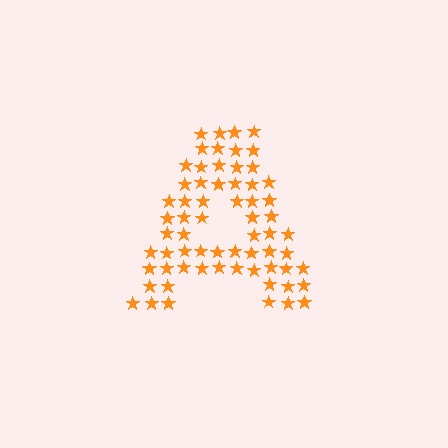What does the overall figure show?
The overall figure shows the letter A.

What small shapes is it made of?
It is made of small stars.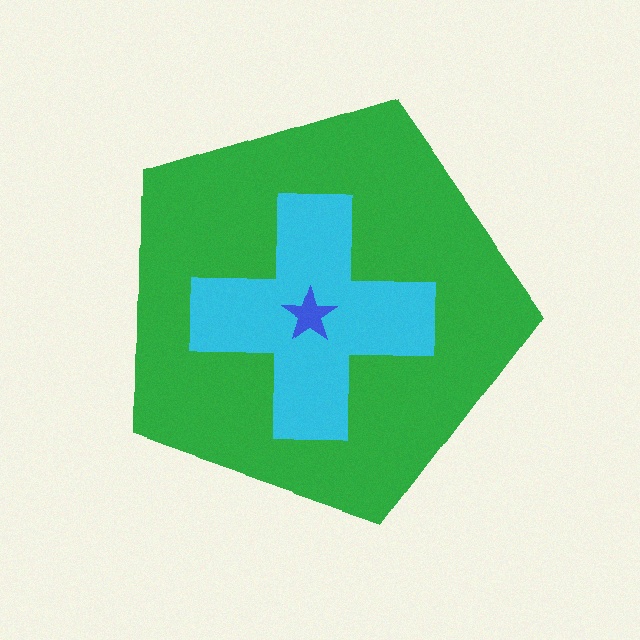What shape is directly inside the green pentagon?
The cyan cross.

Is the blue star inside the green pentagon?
Yes.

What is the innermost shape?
The blue star.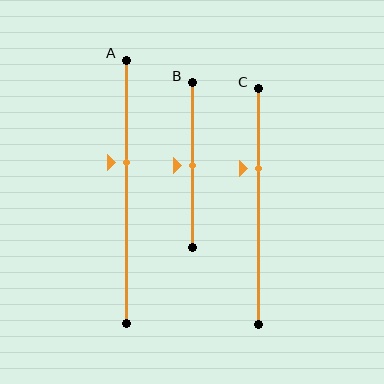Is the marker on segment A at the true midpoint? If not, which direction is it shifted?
No, the marker on segment A is shifted upward by about 11% of the segment length.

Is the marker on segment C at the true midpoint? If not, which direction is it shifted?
No, the marker on segment C is shifted upward by about 16% of the segment length.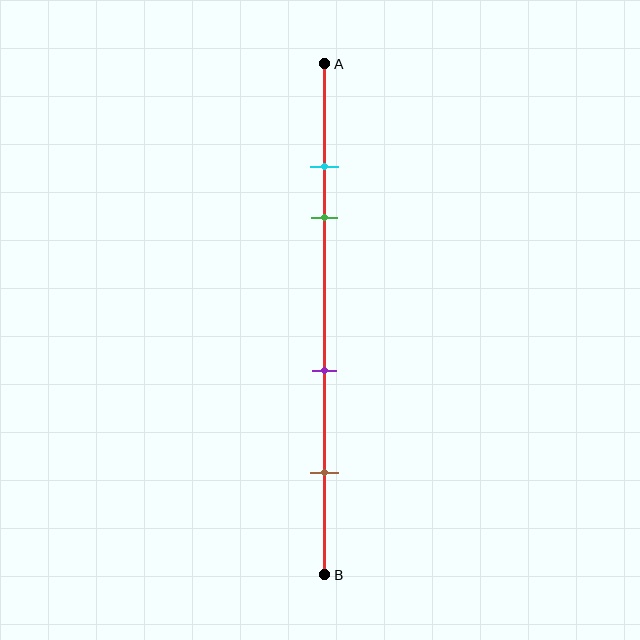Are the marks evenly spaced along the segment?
No, the marks are not evenly spaced.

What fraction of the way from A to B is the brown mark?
The brown mark is approximately 80% (0.8) of the way from A to B.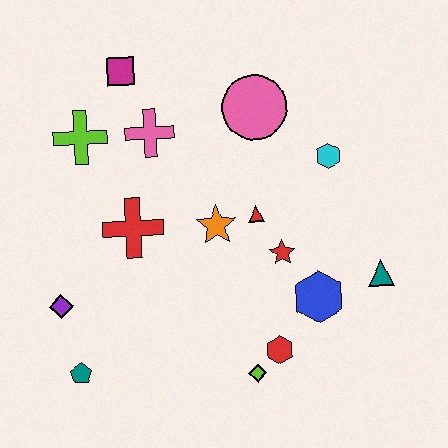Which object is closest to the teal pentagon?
The purple diamond is closest to the teal pentagon.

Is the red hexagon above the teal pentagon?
Yes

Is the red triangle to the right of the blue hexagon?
No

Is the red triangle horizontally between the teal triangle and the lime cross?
Yes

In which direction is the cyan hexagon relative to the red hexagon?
The cyan hexagon is above the red hexagon.